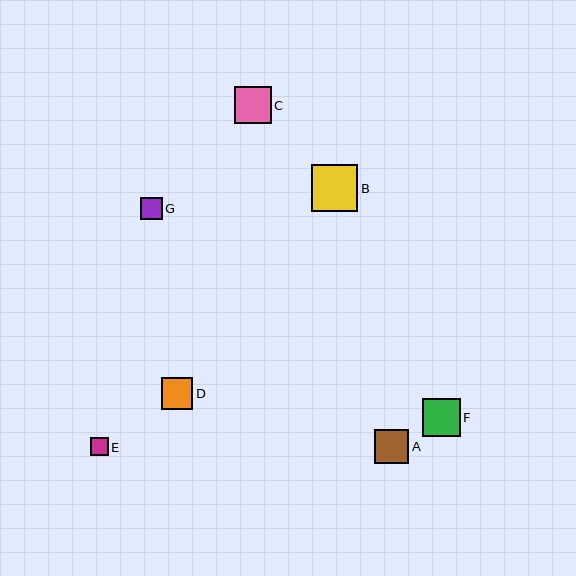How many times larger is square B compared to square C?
Square B is approximately 1.3 times the size of square C.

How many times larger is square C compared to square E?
Square C is approximately 2.1 times the size of square E.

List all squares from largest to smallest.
From largest to smallest: B, F, C, A, D, G, E.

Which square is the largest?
Square B is the largest with a size of approximately 47 pixels.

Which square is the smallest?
Square E is the smallest with a size of approximately 18 pixels.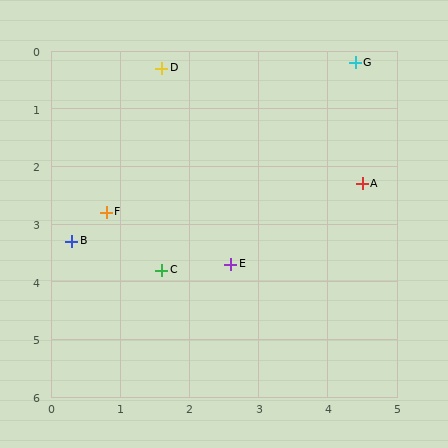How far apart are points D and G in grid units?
Points D and G are about 2.8 grid units apart.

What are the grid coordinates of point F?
Point F is at approximately (0.8, 2.8).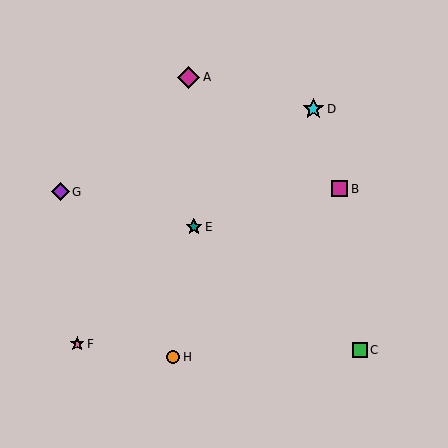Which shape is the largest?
The magenta diamond (labeled A) is the largest.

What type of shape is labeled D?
Shape D is a cyan star.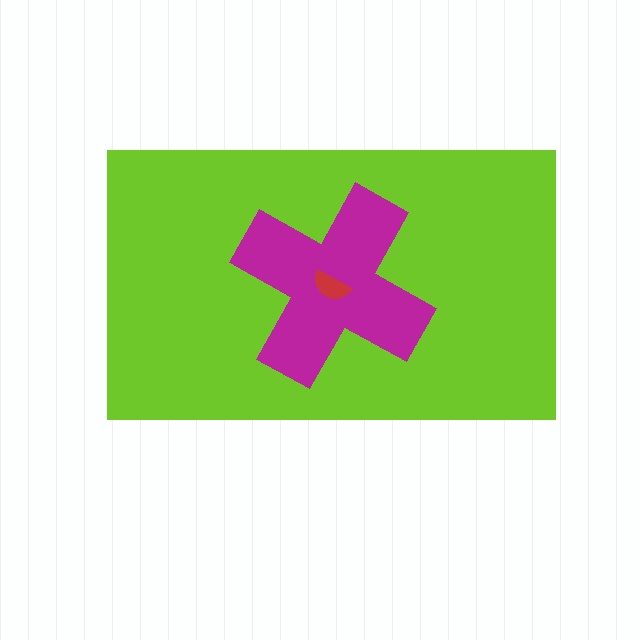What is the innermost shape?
The red semicircle.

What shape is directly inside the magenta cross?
The red semicircle.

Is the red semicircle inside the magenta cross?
Yes.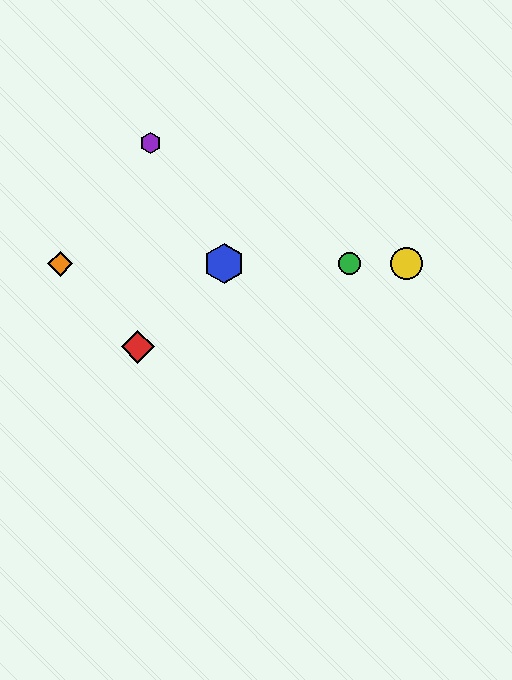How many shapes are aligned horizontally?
4 shapes (the blue hexagon, the green circle, the yellow circle, the orange diamond) are aligned horizontally.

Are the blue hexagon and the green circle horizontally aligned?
Yes, both are at y≈264.